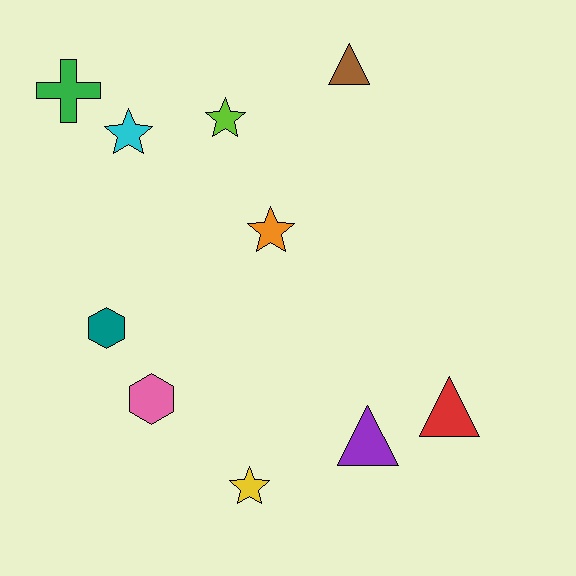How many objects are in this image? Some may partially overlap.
There are 10 objects.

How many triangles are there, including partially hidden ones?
There are 3 triangles.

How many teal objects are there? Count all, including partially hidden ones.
There is 1 teal object.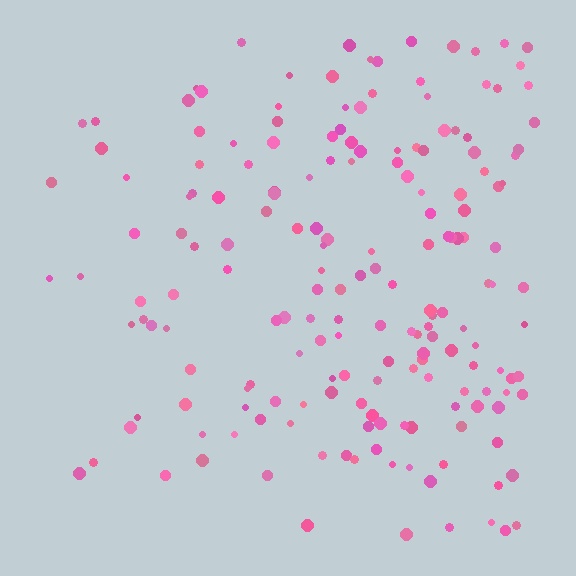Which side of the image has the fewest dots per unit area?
The left.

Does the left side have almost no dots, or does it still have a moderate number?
Still a moderate number, just noticeably fewer than the right.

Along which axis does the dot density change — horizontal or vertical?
Horizontal.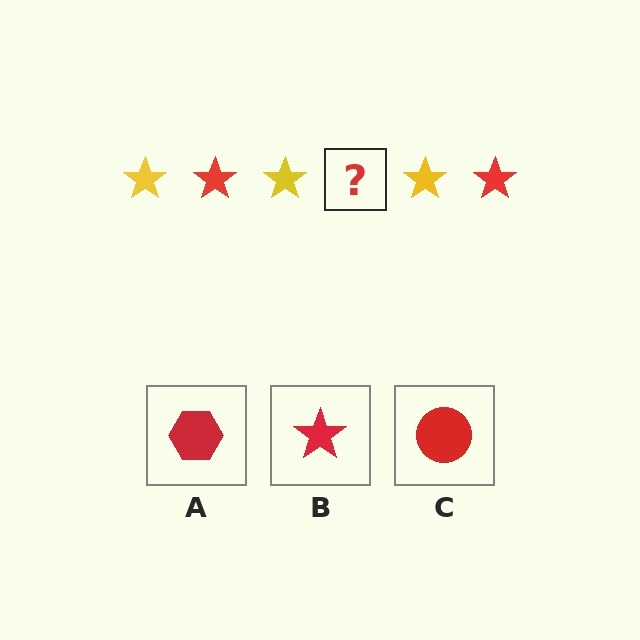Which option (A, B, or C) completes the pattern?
B.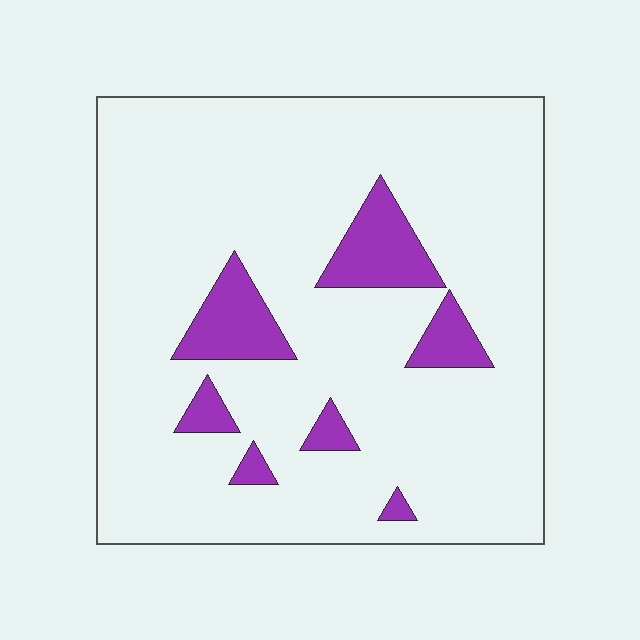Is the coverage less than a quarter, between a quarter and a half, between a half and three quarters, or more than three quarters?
Less than a quarter.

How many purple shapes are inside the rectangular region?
7.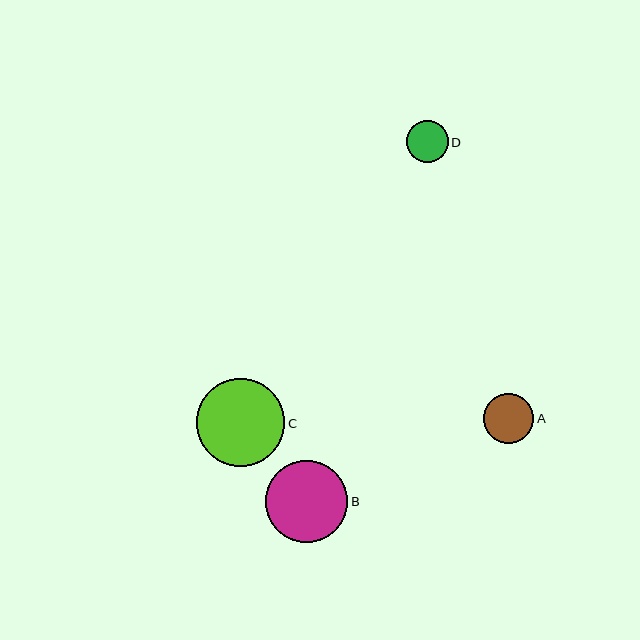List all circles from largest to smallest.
From largest to smallest: C, B, A, D.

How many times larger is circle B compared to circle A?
Circle B is approximately 1.6 times the size of circle A.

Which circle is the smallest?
Circle D is the smallest with a size of approximately 42 pixels.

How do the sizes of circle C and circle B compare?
Circle C and circle B are approximately the same size.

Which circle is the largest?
Circle C is the largest with a size of approximately 88 pixels.